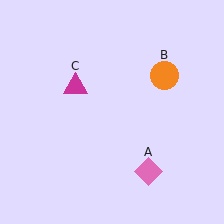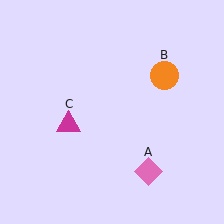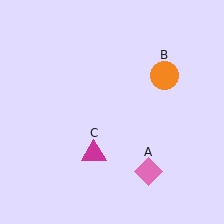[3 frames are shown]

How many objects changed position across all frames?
1 object changed position: magenta triangle (object C).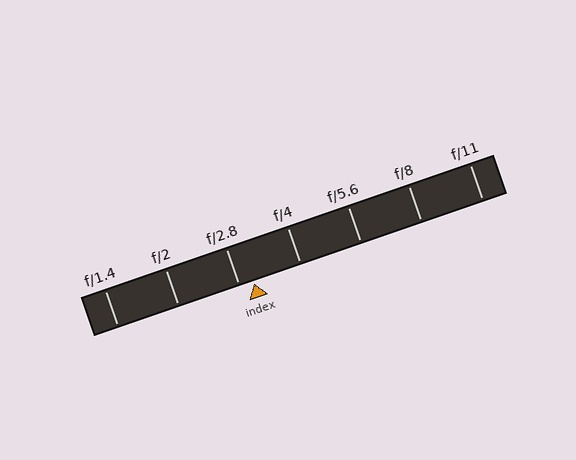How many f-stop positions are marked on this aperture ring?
There are 7 f-stop positions marked.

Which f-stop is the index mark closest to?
The index mark is closest to f/2.8.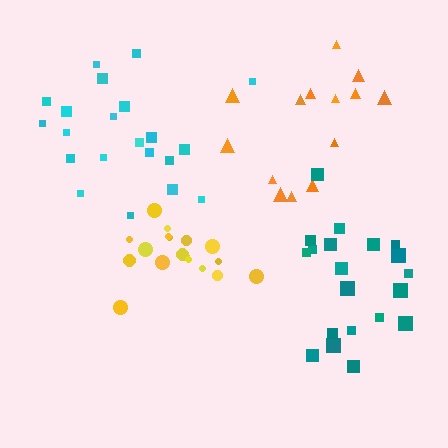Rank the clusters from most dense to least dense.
yellow, teal, orange, cyan.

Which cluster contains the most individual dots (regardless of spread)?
Cyan (21).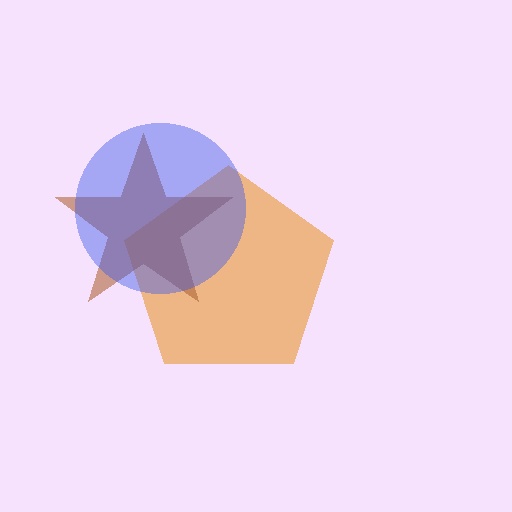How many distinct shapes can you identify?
There are 3 distinct shapes: an orange pentagon, a brown star, a blue circle.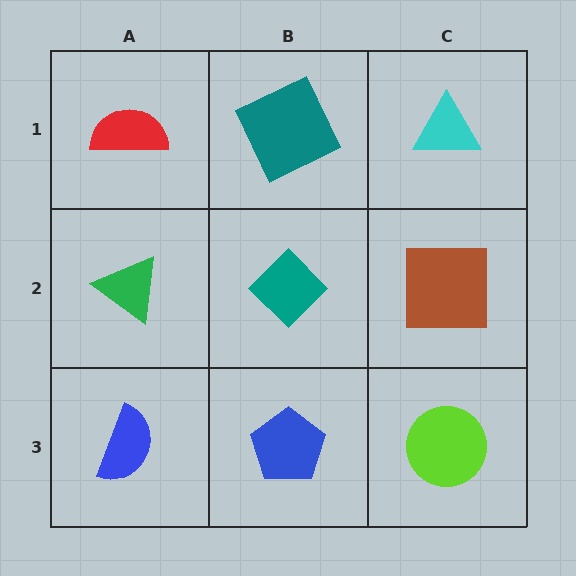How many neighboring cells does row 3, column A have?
2.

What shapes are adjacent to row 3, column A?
A green triangle (row 2, column A), a blue pentagon (row 3, column B).